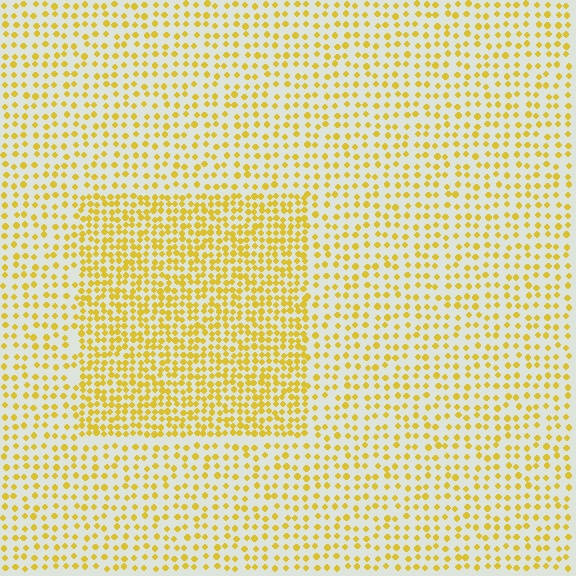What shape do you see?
I see a rectangle.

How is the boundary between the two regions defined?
The boundary is defined by a change in element density (approximately 2.0x ratio). All elements are the same color, size, and shape.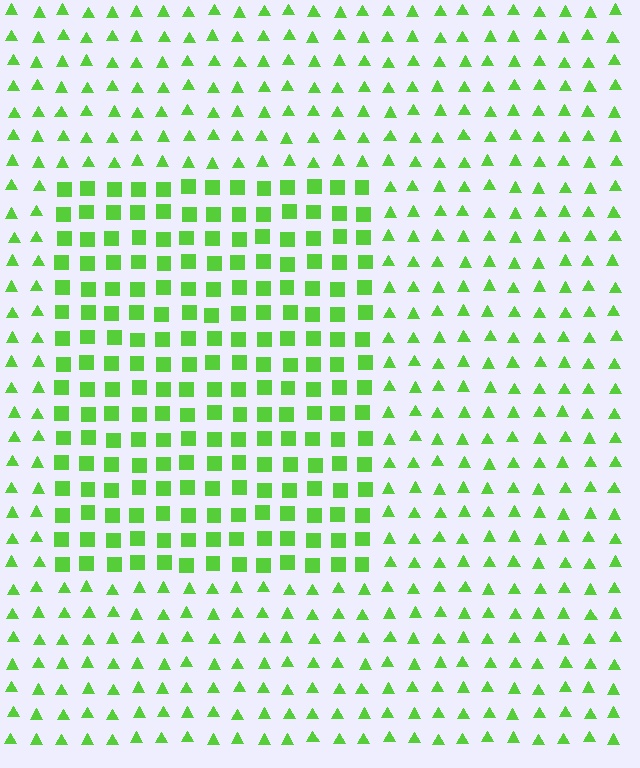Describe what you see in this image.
The image is filled with small lime elements arranged in a uniform grid. A rectangle-shaped region contains squares, while the surrounding area contains triangles. The boundary is defined purely by the change in element shape.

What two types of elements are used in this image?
The image uses squares inside the rectangle region and triangles outside it.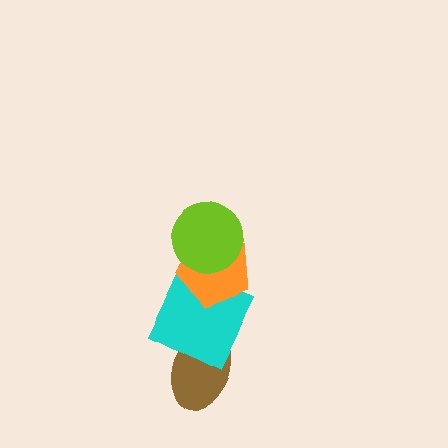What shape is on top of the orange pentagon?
The lime circle is on top of the orange pentagon.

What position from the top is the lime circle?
The lime circle is 1st from the top.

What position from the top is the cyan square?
The cyan square is 3rd from the top.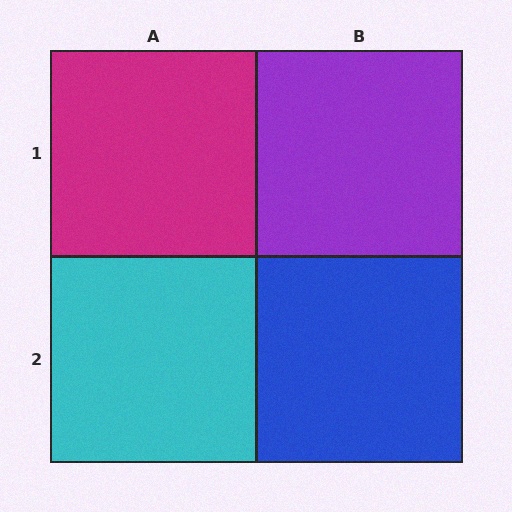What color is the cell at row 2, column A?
Cyan.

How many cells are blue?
1 cell is blue.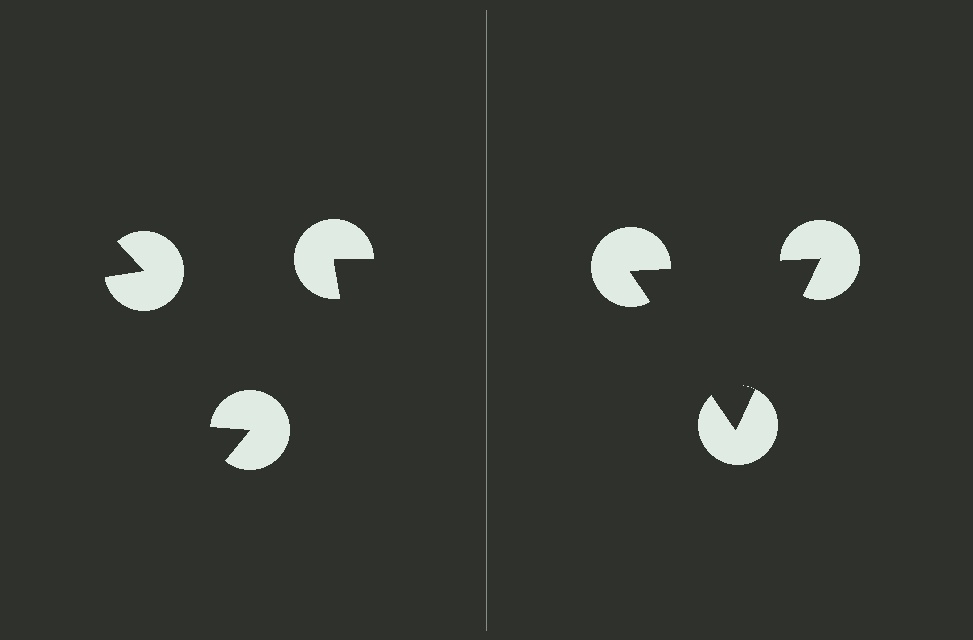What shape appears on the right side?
An illusory triangle.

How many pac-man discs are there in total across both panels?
6 — 3 on each side.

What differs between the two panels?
The pac-man discs are positioned identically on both sides; only the wedge orientations differ. On the right they align to a triangle; on the left they are misaligned.